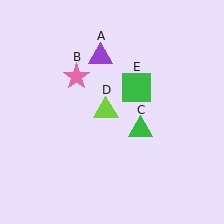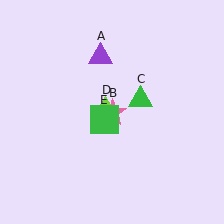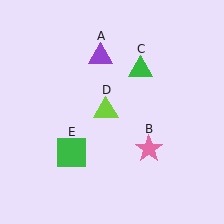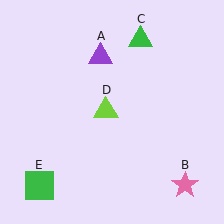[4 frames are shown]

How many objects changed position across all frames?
3 objects changed position: pink star (object B), green triangle (object C), green square (object E).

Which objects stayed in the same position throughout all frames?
Purple triangle (object A) and lime triangle (object D) remained stationary.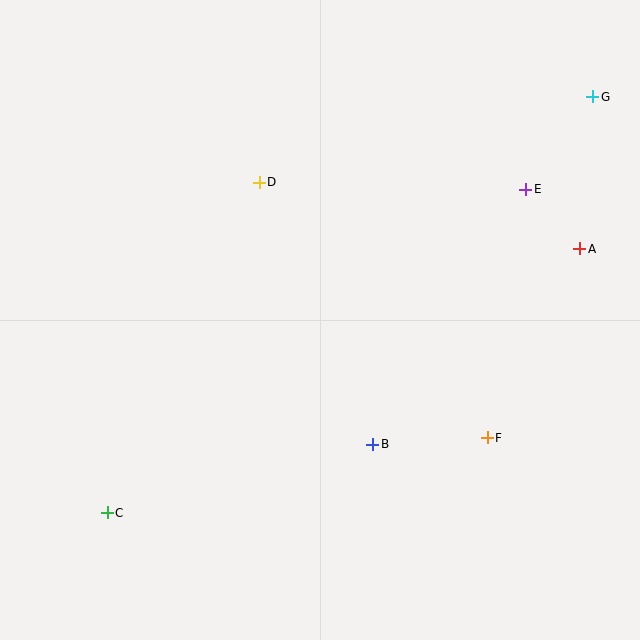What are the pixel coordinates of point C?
Point C is at (107, 513).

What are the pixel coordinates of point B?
Point B is at (373, 444).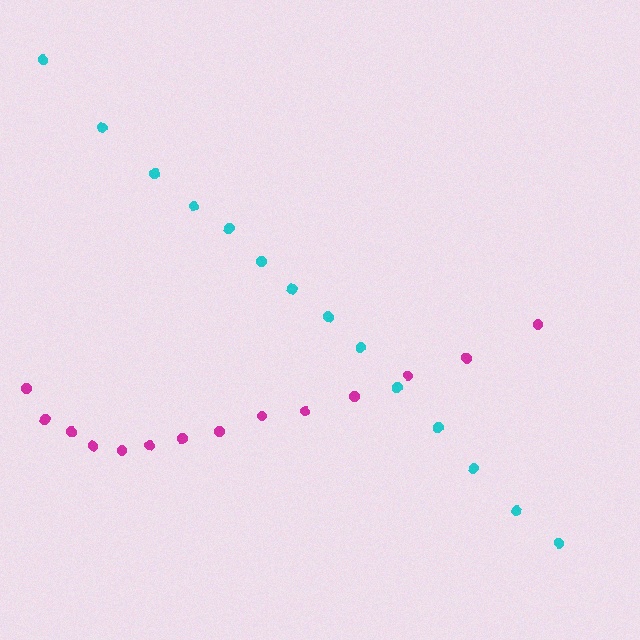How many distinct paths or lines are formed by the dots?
There are 2 distinct paths.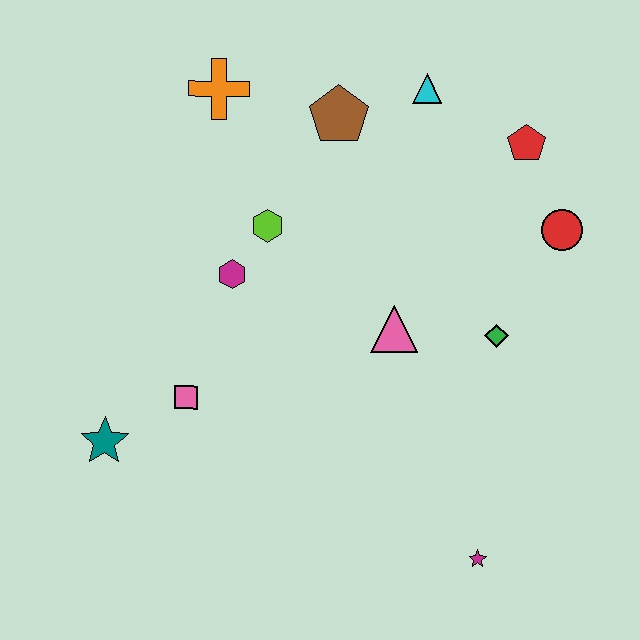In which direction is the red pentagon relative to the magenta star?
The red pentagon is above the magenta star.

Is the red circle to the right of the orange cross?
Yes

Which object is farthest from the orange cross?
The magenta star is farthest from the orange cross.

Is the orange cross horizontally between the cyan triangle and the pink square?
Yes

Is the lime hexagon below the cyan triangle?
Yes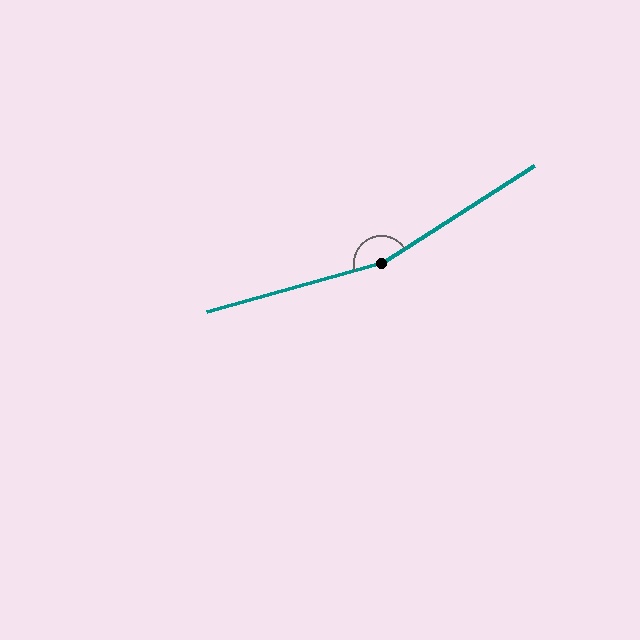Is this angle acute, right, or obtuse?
It is obtuse.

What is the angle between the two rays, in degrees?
Approximately 163 degrees.